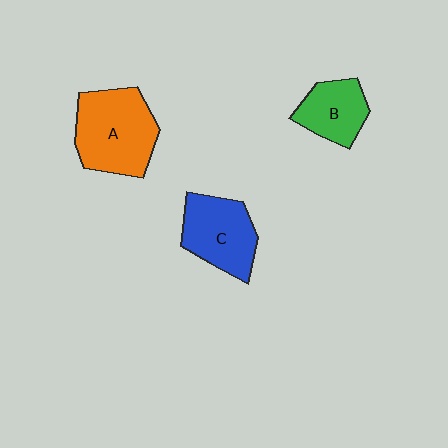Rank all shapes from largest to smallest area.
From largest to smallest: A (orange), C (blue), B (green).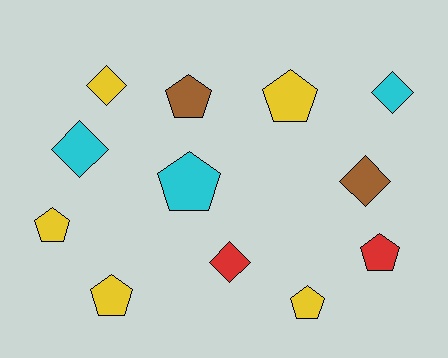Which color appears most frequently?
Yellow, with 5 objects.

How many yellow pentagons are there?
There are 4 yellow pentagons.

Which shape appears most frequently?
Pentagon, with 7 objects.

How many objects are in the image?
There are 12 objects.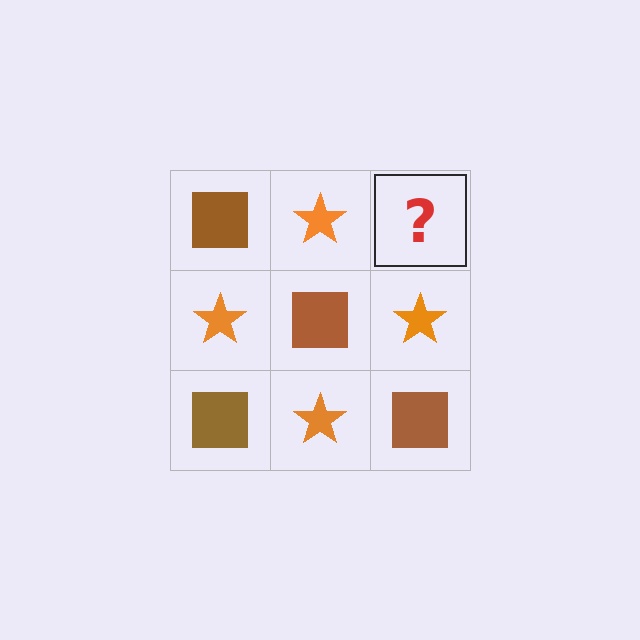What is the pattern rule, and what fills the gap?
The rule is that it alternates brown square and orange star in a checkerboard pattern. The gap should be filled with a brown square.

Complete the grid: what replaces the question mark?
The question mark should be replaced with a brown square.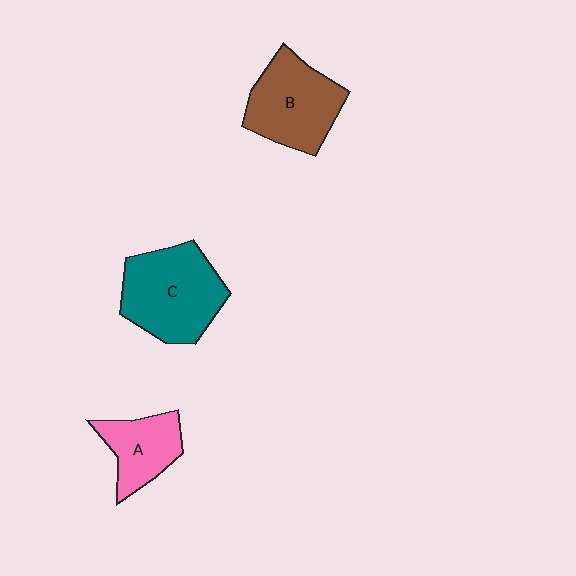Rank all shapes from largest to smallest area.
From largest to smallest: C (teal), B (brown), A (pink).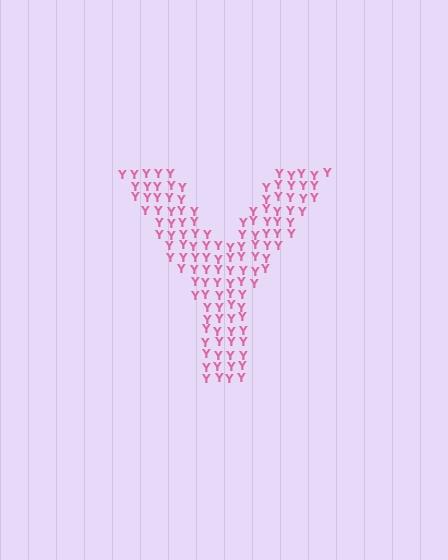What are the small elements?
The small elements are letter Y's.